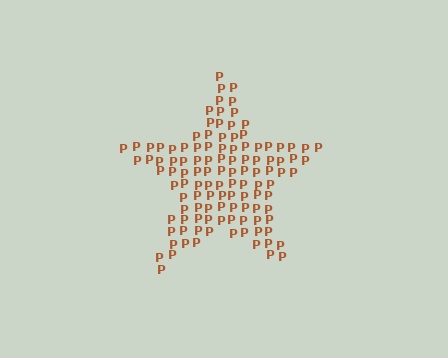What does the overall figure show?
The overall figure shows a star.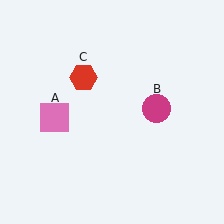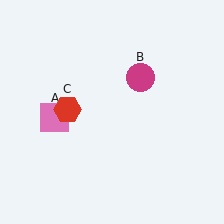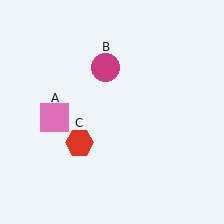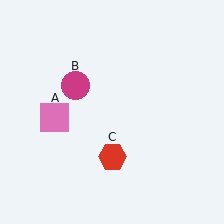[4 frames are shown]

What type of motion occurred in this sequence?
The magenta circle (object B), red hexagon (object C) rotated counterclockwise around the center of the scene.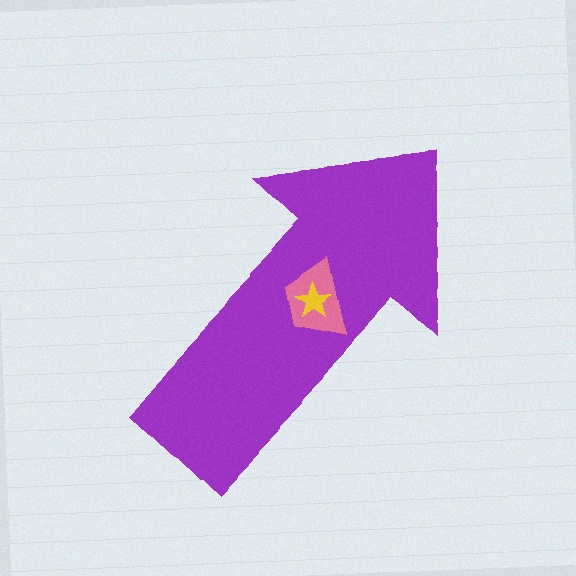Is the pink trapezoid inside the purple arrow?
Yes.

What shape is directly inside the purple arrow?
The pink trapezoid.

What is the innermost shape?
The yellow star.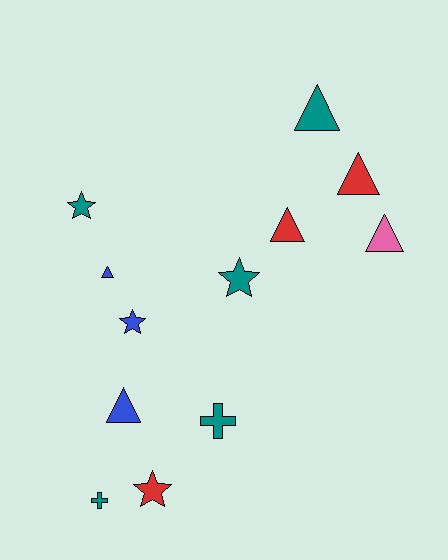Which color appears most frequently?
Teal, with 5 objects.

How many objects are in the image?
There are 12 objects.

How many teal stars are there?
There are 2 teal stars.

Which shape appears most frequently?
Triangle, with 6 objects.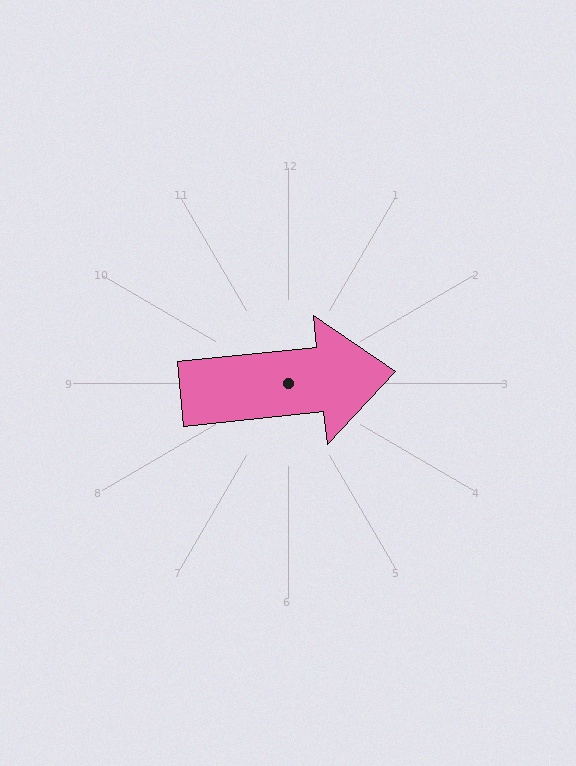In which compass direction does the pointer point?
East.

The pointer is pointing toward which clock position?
Roughly 3 o'clock.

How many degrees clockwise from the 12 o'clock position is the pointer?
Approximately 84 degrees.